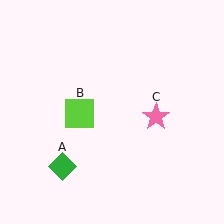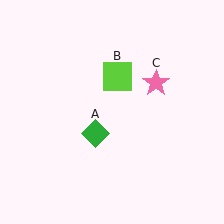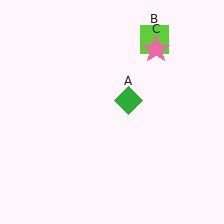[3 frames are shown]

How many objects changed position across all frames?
3 objects changed position: green diamond (object A), lime square (object B), pink star (object C).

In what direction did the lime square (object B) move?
The lime square (object B) moved up and to the right.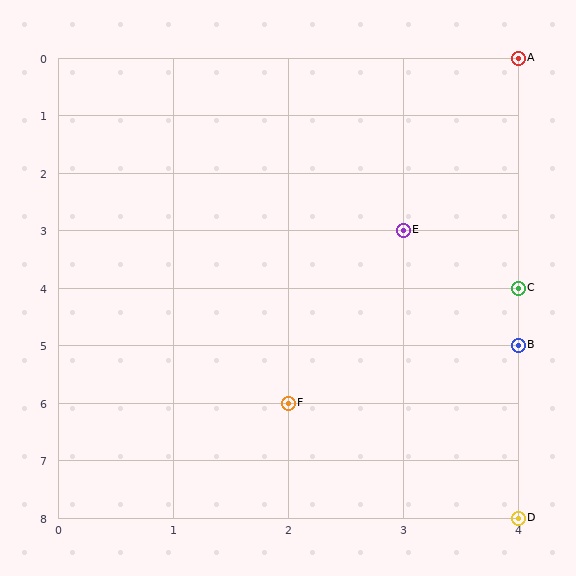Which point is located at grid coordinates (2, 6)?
Point F is at (2, 6).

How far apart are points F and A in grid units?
Points F and A are 2 columns and 6 rows apart (about 6.3 grid units diagonally).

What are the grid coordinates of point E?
Point E is at grid coordinates (3, 3).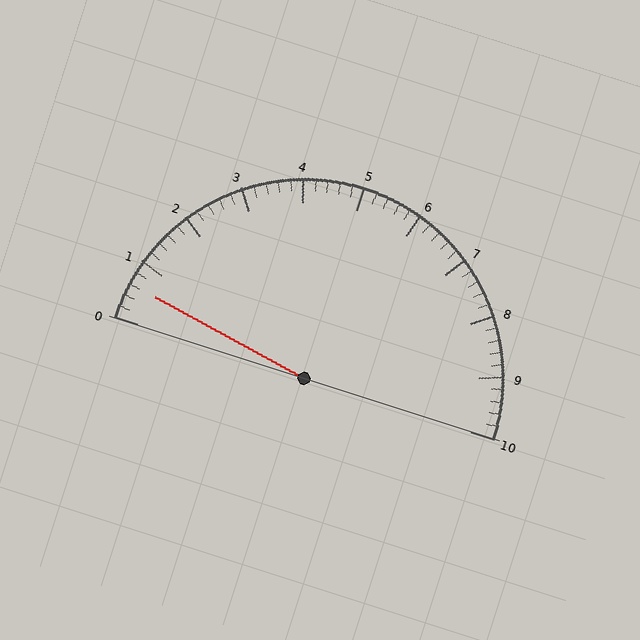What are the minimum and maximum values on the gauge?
The gauge ranges from 0 to 10.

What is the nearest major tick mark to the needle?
The nearest major tick mark is 1.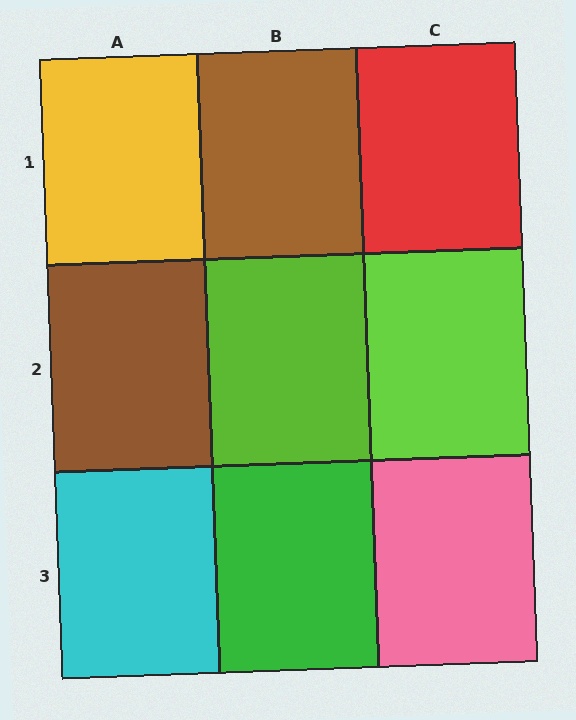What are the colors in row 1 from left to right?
Yellow, brown, red.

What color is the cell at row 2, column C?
Lime.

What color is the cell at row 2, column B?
Lime.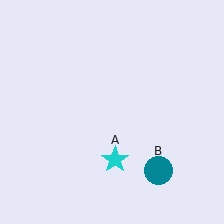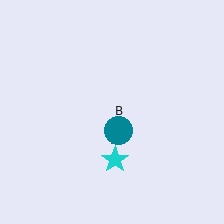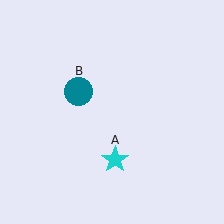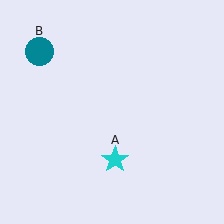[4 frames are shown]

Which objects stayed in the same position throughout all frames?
Cyan star (object A) remained stationary.